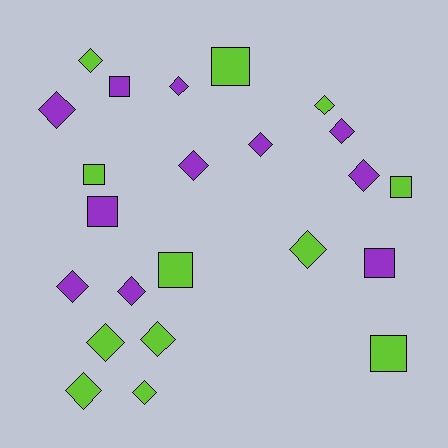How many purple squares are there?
There are 3 purple squares.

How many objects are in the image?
There are 23 objects.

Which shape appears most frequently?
Diamond, with 15 objects.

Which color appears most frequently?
Lime, with 12 objects.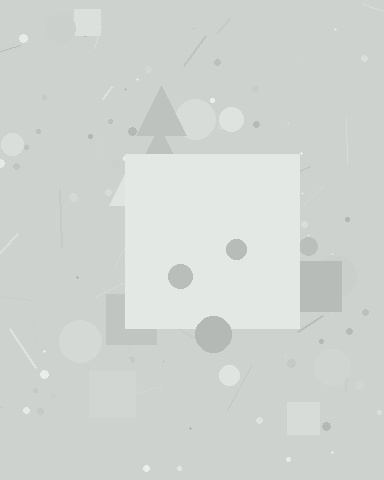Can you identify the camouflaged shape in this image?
The camouflaged shape is a square.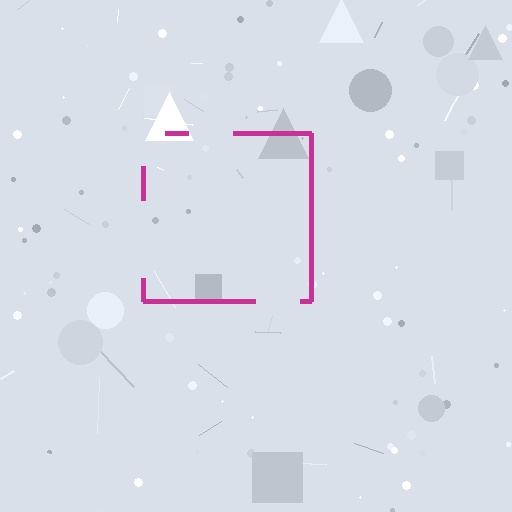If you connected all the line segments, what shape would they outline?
They would outline a square.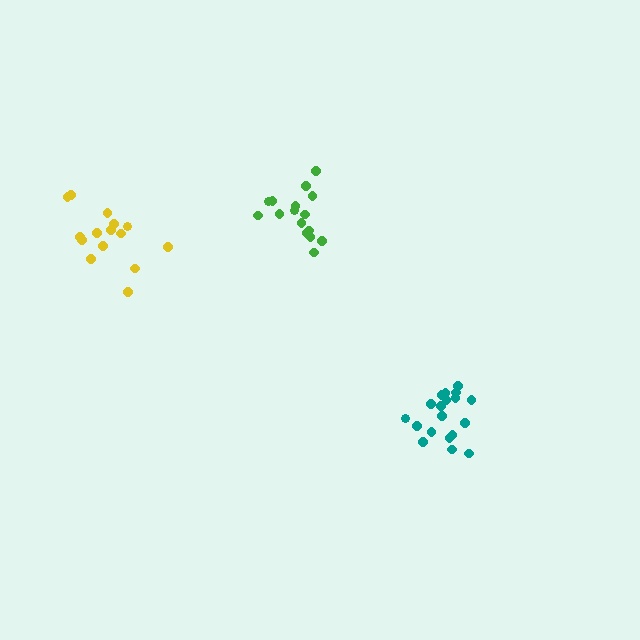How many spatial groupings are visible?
There are 3 spatial groupings.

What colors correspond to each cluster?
The clusters are colored: yellow, green, teal.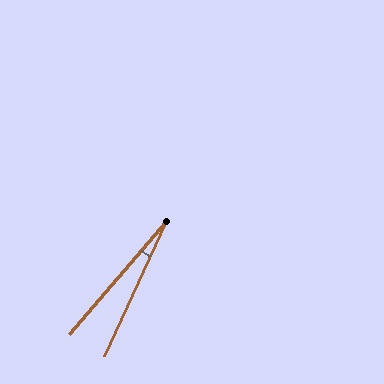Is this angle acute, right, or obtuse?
It is acute.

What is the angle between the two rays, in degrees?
Approximately 16 degrees.